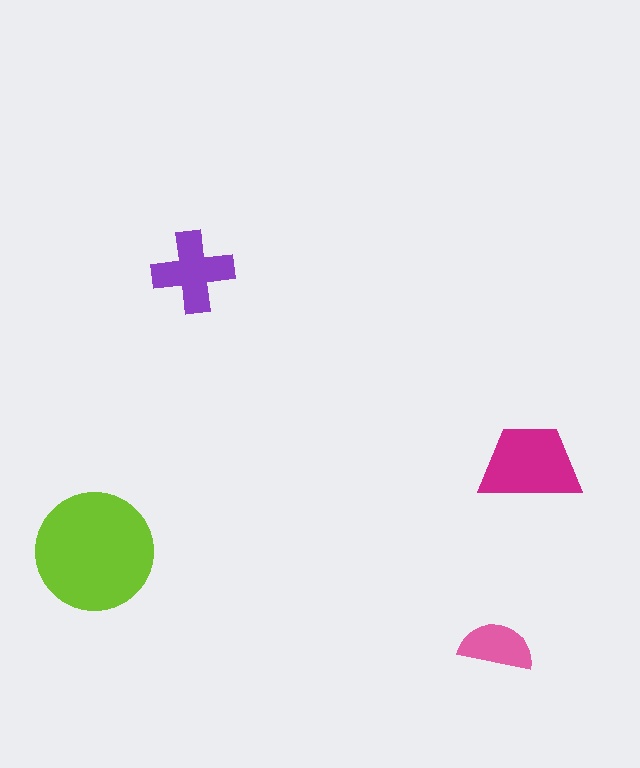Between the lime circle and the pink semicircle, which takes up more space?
The lime circle.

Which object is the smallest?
The pink semicircle.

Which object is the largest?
The lime circle.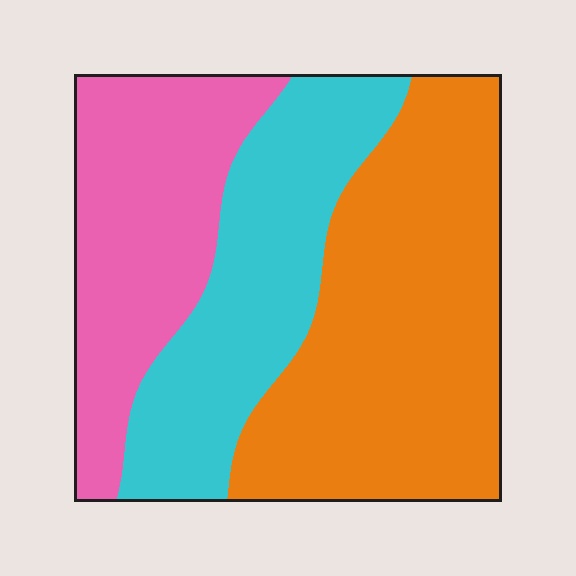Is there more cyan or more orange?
Orange.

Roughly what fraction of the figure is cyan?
Cyan takes up about one quarter (1/4) of the figure.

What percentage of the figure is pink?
Pink covers 28% of the figure.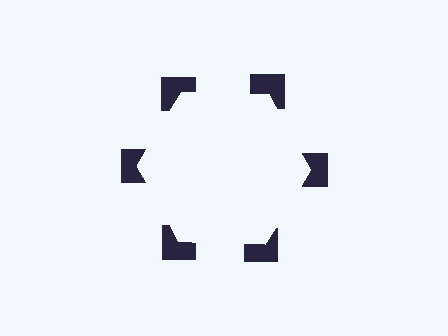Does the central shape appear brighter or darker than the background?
It typically appears slightly brighter than the background, even though no actual brightness change is drawn.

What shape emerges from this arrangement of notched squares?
An illusory hexagon — its edges are inferred from the aligned wedge cuts in the notched squares, not physically drawn.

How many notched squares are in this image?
There are 6 — one at each vertex of the illusory hexagon.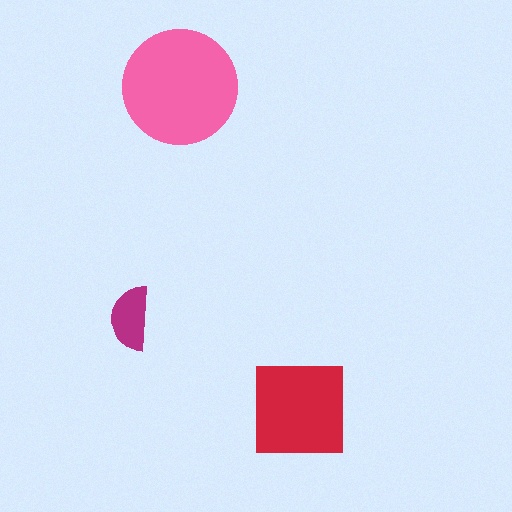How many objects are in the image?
There are 3 objects in the image.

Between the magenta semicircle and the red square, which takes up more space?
The red square.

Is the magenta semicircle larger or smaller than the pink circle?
Smaller.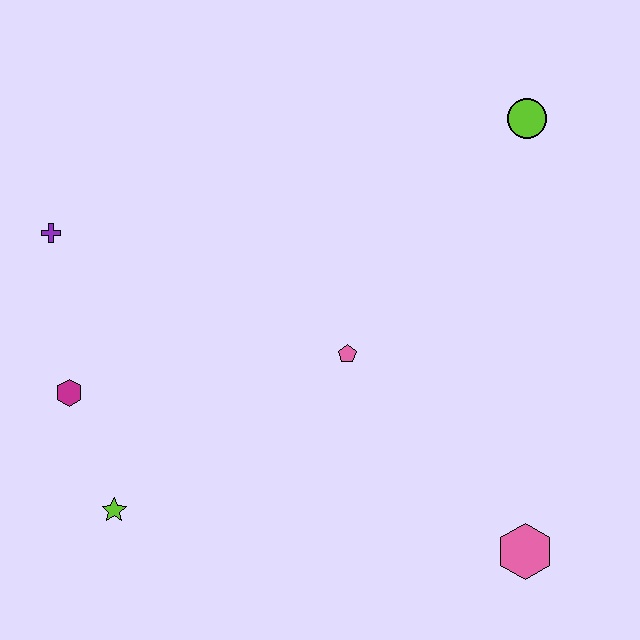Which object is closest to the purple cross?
The magenta hexagon is closest to the purple cross.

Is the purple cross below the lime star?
No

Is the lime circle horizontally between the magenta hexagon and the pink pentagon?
No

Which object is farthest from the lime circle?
The lime star is farthest from the lime circle.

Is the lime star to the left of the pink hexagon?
Yes